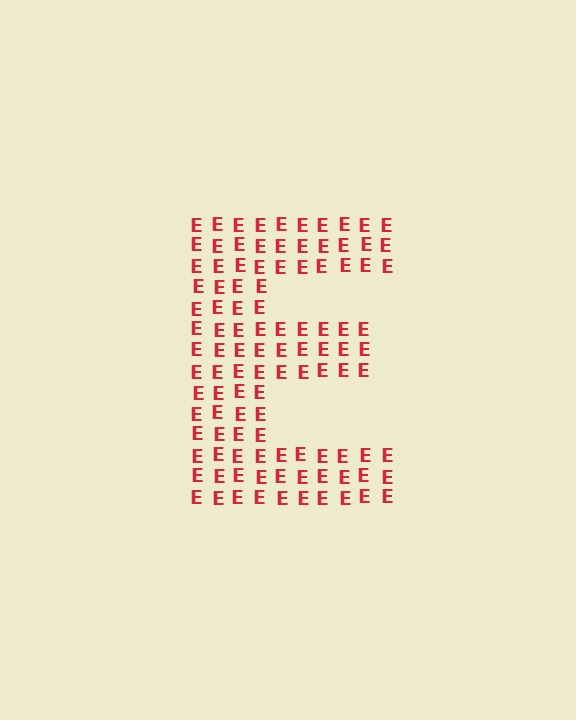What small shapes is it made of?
It is made of small letter E's.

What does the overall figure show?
The overall figure shows the letter E.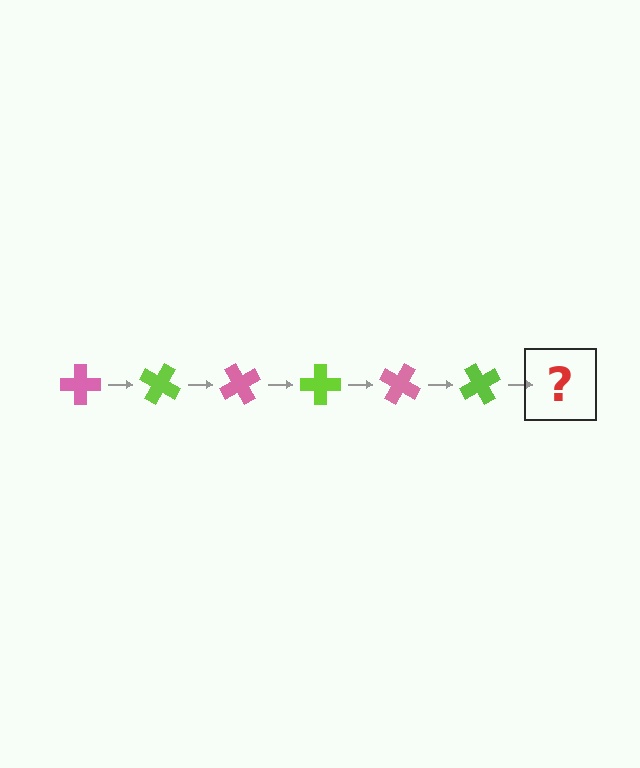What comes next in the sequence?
The next element should be a pink cross, rotated 180 degrees from the start.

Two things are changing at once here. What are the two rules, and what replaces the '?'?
The two rules are that it rotates 30 degrees each step and the color cycles through pink and lime. The '?' should be a pink cross, rotated 180 degrees from the start.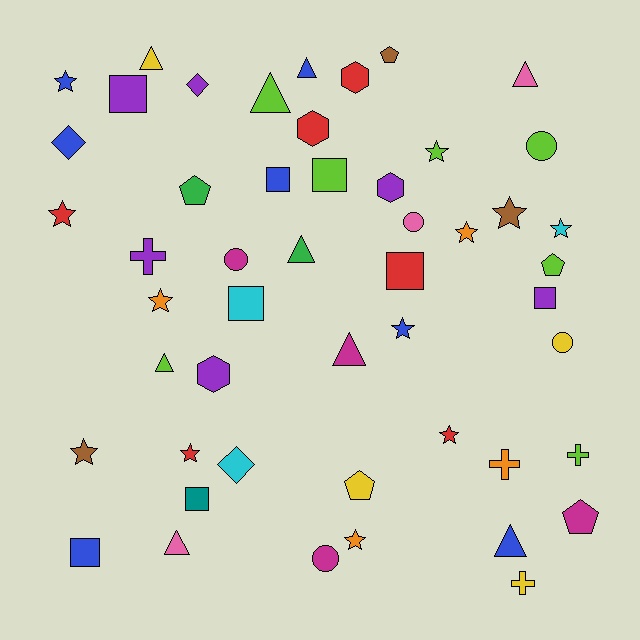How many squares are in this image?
There are 8 squares.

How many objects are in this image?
There are 50 objects.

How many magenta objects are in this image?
There are 4 magenta objects.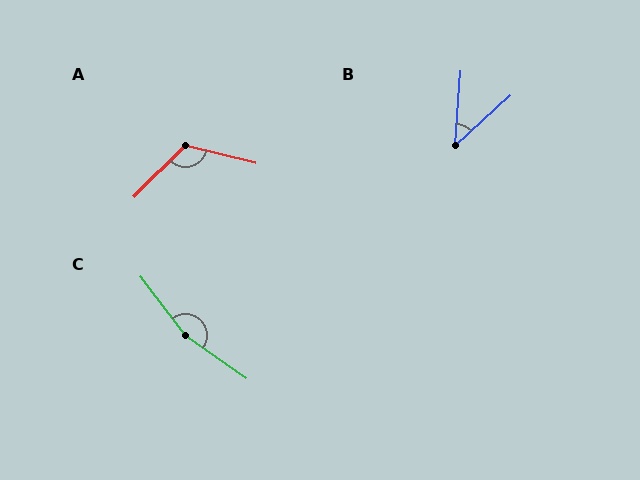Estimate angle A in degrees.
Approximately 121 degrees.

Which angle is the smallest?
B, at approximately 43 degrees.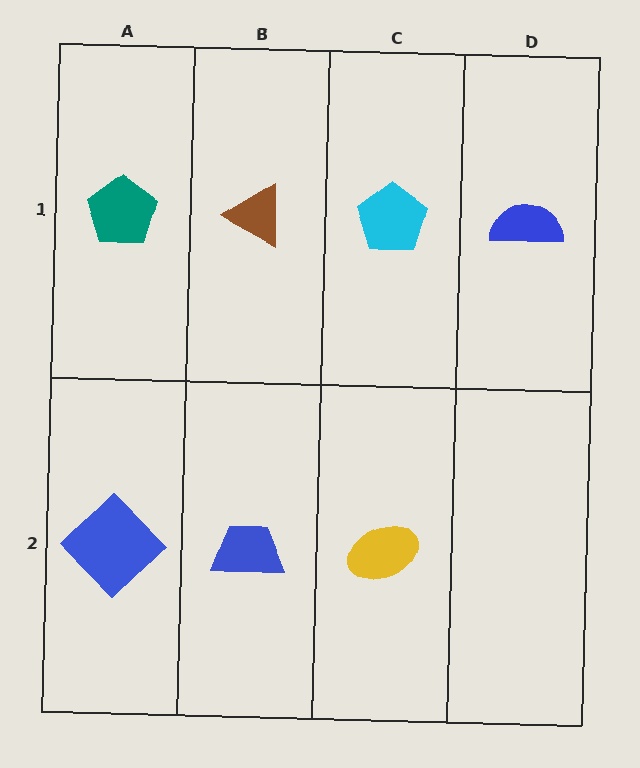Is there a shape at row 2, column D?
No, that cell is empty.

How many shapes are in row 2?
3 shapes.